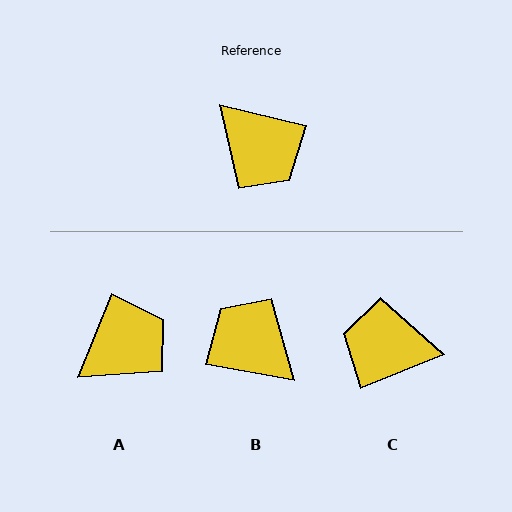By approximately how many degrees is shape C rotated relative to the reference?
Approximately 144 degrees clockwise.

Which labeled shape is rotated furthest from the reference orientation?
B, about 177 degrees away.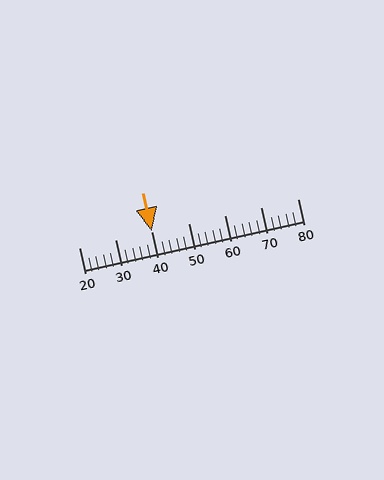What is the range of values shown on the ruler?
The ruler shows values from 20 to 80.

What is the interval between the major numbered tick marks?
The major tick marks are spaced 10 units apart.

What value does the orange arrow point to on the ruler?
The orange arrow points to approximately 40.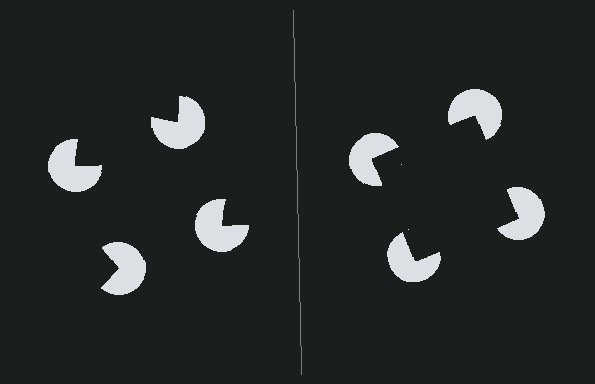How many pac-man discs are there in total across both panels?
8 — 4 on each side.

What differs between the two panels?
The pac-man discs are positioned identically on both sides; only the wedge orientations differ. On the right they align to a square; on the left they are misaligned.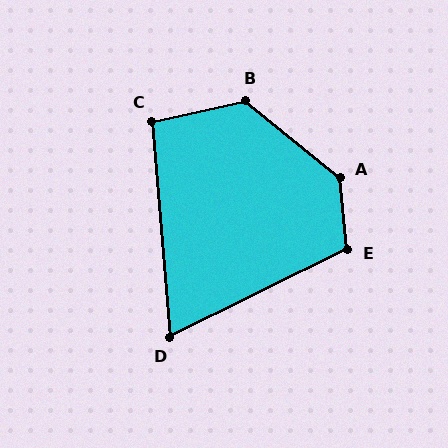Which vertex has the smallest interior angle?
D, at approximately 69 degrees.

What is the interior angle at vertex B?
Approximately 128 degrees (obtuse).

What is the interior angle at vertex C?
Approximately 98 degrees (obtuse).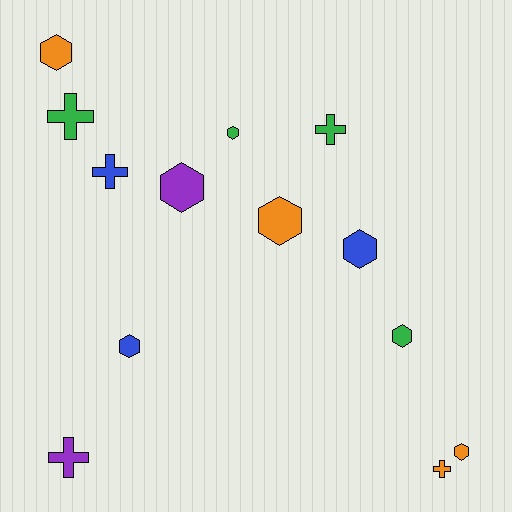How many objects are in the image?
There are 13 objects.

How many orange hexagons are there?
There are 3 orange hexagons.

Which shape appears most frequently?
Hexagon, with 8 objects.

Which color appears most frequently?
Orange, with 4 objects.